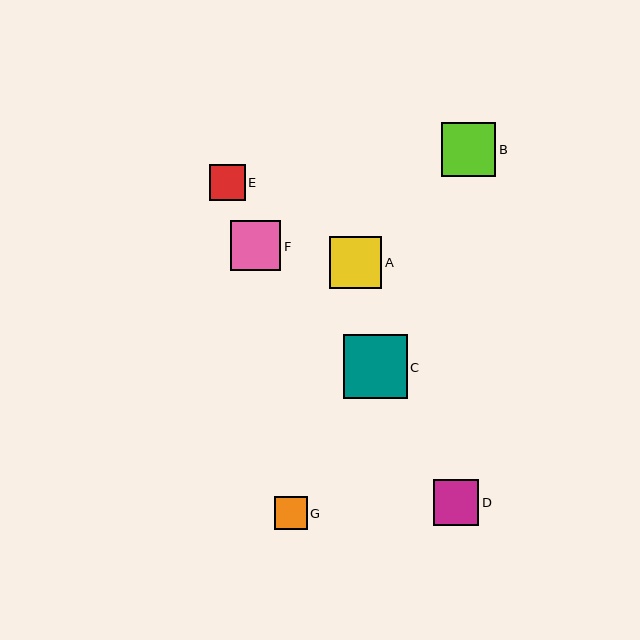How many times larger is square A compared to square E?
Square A is approximately 1.5 times the size of square E.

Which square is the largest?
Square C is the largest with a size of approximately 64 pixels.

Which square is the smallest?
Square G is the smallest with a size of approximately 33 pixels.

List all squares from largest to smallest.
From largest to smallest: C, B, A, F, D, E, G.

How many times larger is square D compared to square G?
Square D is approximately 1.4 times the size of square G.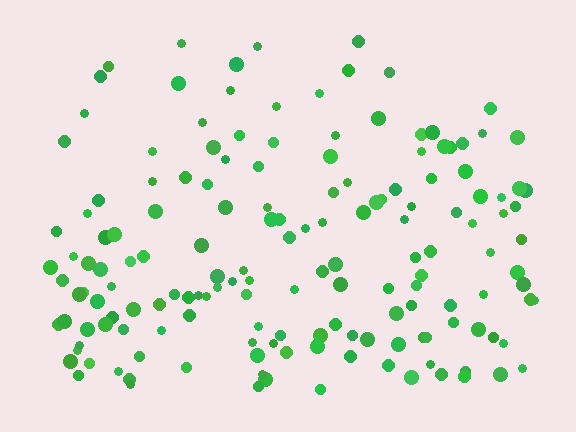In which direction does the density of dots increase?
From top to bottom, with the bottom side densest.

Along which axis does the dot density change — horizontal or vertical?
Vertical.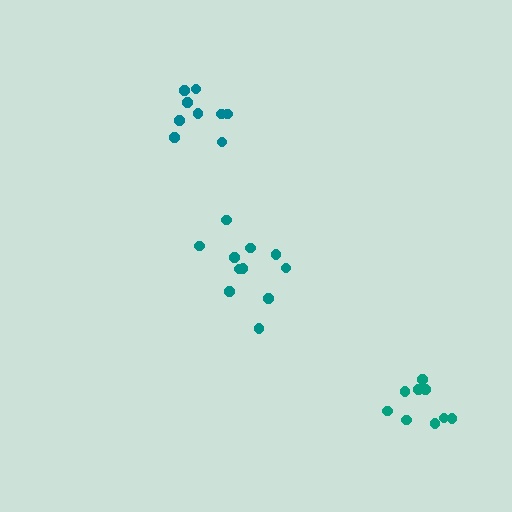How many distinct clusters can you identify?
There are 3 distinct clusters.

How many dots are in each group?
Group 1: 11 dots, Group 2: 9 dots, Group 3: 9 dots (29 total).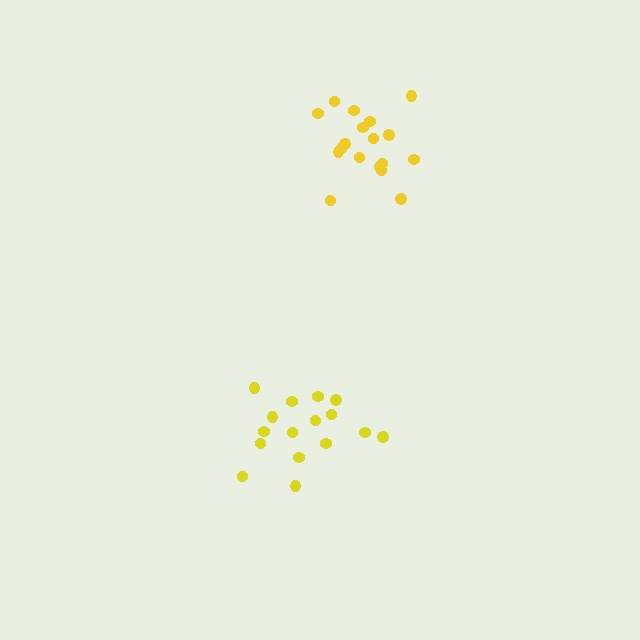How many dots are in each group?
Group 1: 18 dots, Group 2: 16 dots (34 total).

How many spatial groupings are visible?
There are 2 spatial groupings.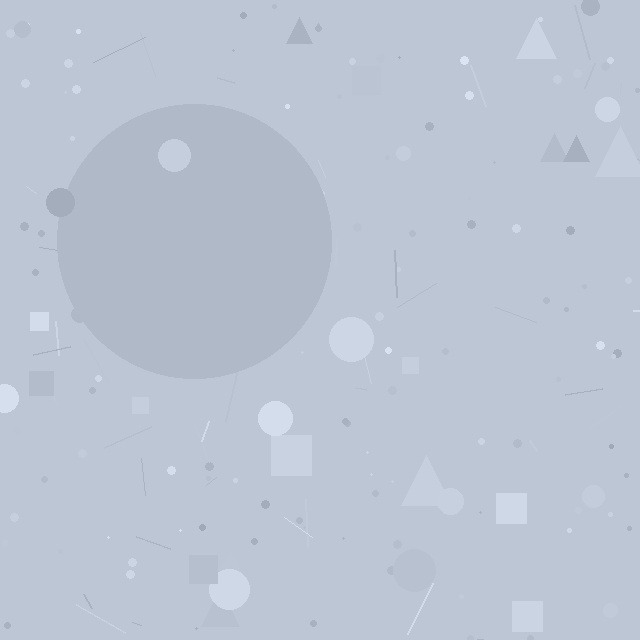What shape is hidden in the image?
A circle is hidden in the image.